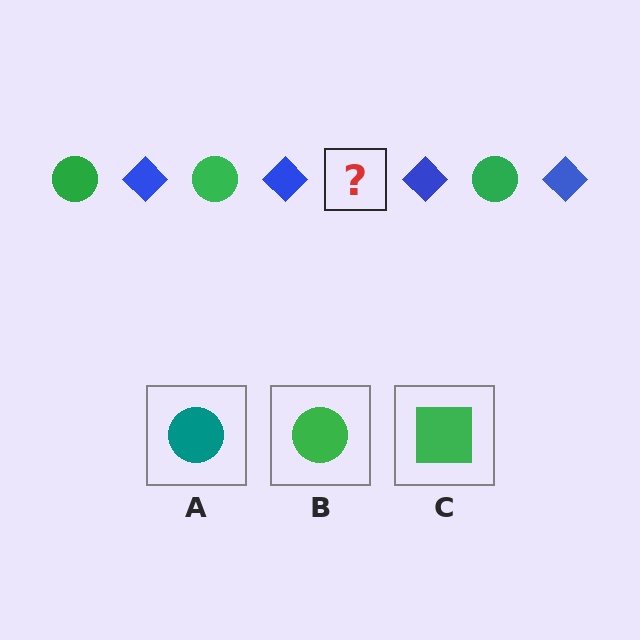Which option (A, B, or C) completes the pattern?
B.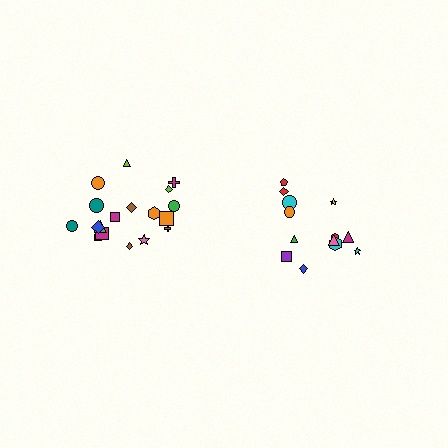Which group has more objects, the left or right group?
The left group.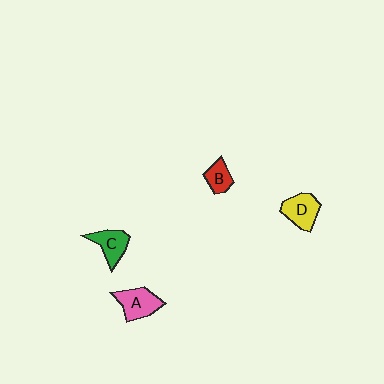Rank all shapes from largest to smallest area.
From largest to smallest: A (pink), D (yellow), C (green), B (red).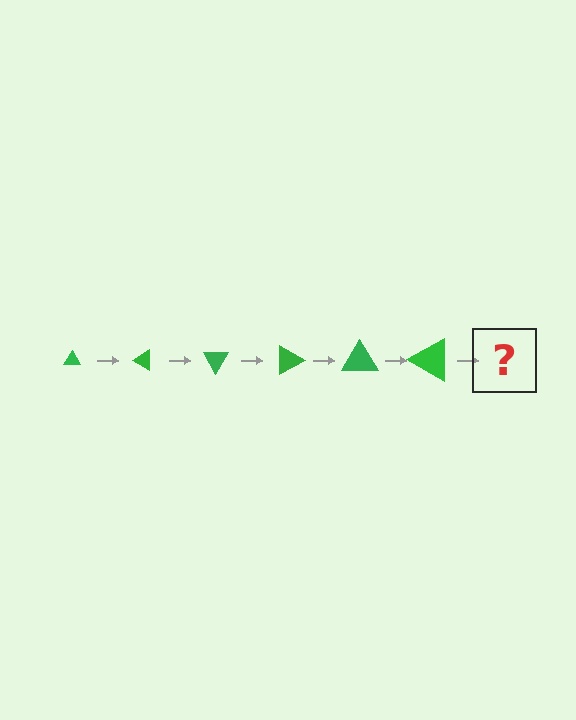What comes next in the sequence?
The next element should be a triangle, larger than the previous one and rotated 180 degrees from the start.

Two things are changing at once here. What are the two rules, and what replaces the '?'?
The two rules are that the triangle grows larger each step and it rotates 30 degrees each step. The '?' should be a triangle, larger than the previous one and rotated 180 degrees from the start.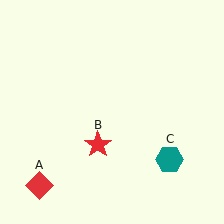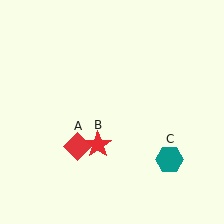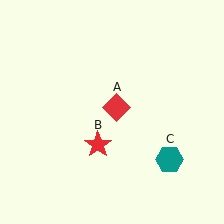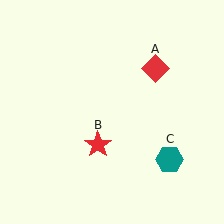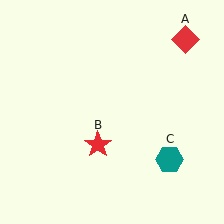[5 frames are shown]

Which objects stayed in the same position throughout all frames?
Red star (object B) and teal hexagon (object C) remained stationary.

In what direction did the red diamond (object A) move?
The red diamond (object A) moved up and to the right.